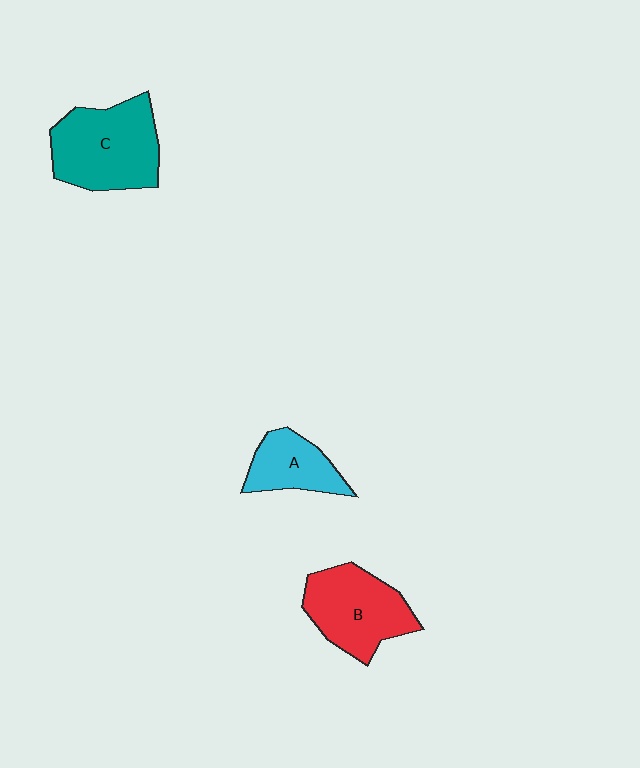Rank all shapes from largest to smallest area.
From largest to smallest: C (teal), B (red), A (cyan).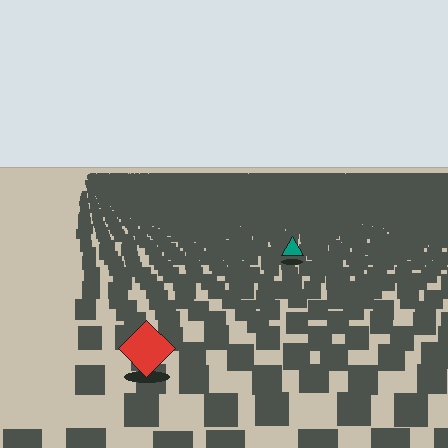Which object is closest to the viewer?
The red diamond is closest. The texture marks near it are larger and more spread out.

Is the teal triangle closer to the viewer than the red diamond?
No. The red diamond is closer — you can tell from the texture gradient: the ground texture is coarser near it.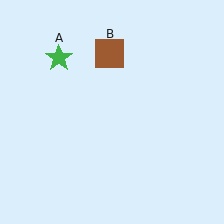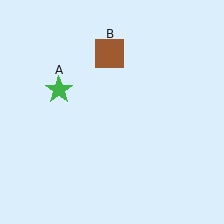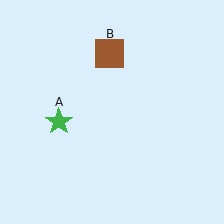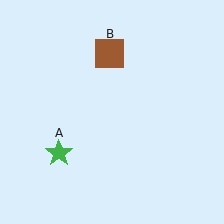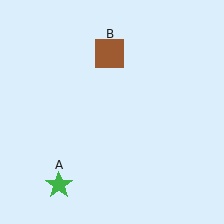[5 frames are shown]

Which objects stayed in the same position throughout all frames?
Brown square (object B) remained stationary.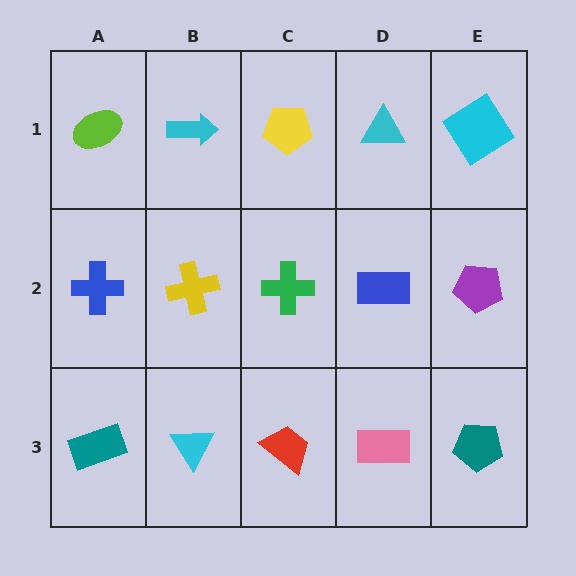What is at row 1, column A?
A lime ellipse.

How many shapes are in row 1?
5 shapes.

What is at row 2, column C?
A green cross.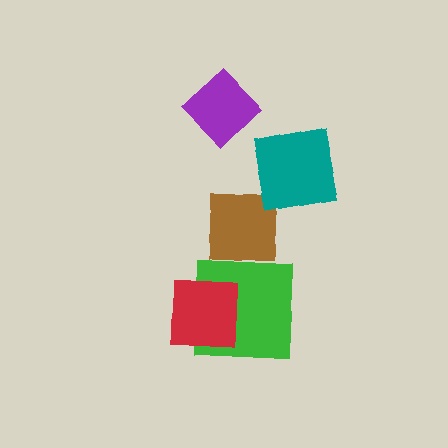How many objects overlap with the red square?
1 object overlaps with the red square.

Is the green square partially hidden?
Yes, it is partially covered by another shape.